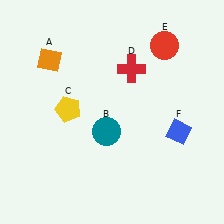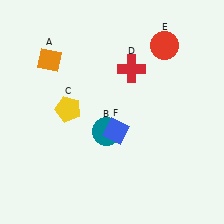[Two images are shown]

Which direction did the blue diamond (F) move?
The blue diamond (F) moved left.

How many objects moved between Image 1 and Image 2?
1 object moved between the two images.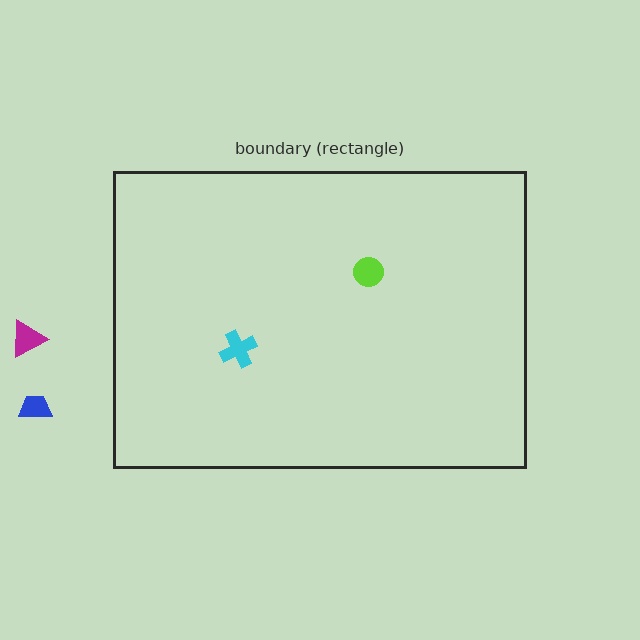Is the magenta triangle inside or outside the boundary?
Outside.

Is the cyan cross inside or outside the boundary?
Inside.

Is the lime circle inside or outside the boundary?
Inside.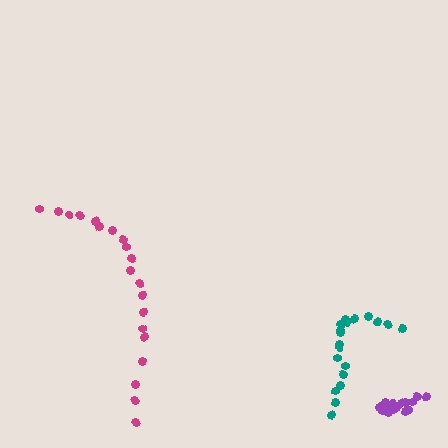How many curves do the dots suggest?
There are 3 distinct paths.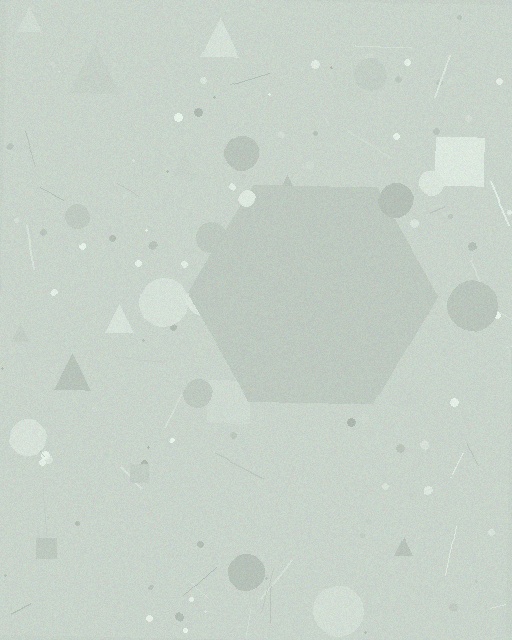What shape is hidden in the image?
A hexagon is hidden in the image.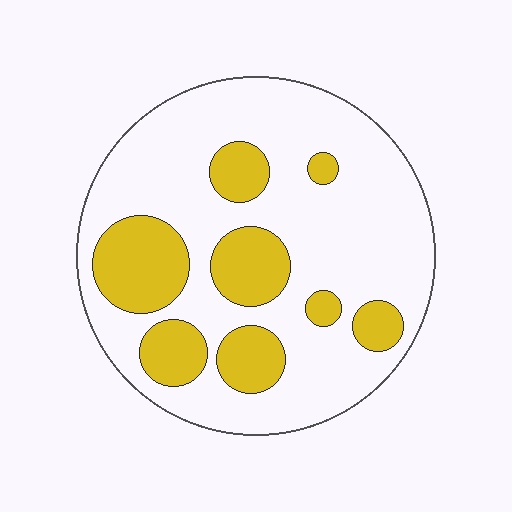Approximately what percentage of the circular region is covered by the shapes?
Approximately 25%.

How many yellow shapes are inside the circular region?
8.